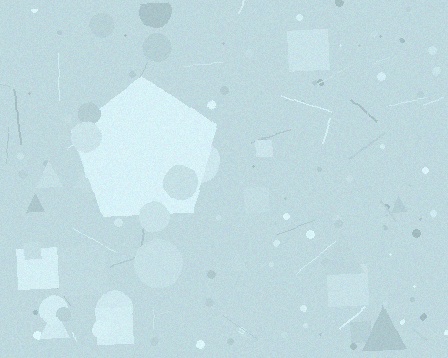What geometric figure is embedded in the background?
A pentagon is embedded in the background.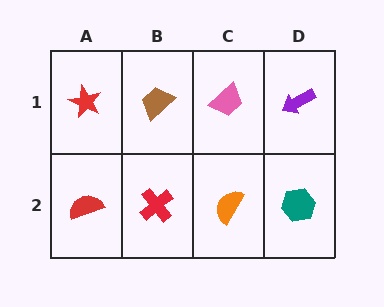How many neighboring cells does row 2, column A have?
2.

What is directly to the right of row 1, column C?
A purple arrow.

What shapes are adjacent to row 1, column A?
A red semicircle (row 2, column A), a brown trapezoid (row 1, column B).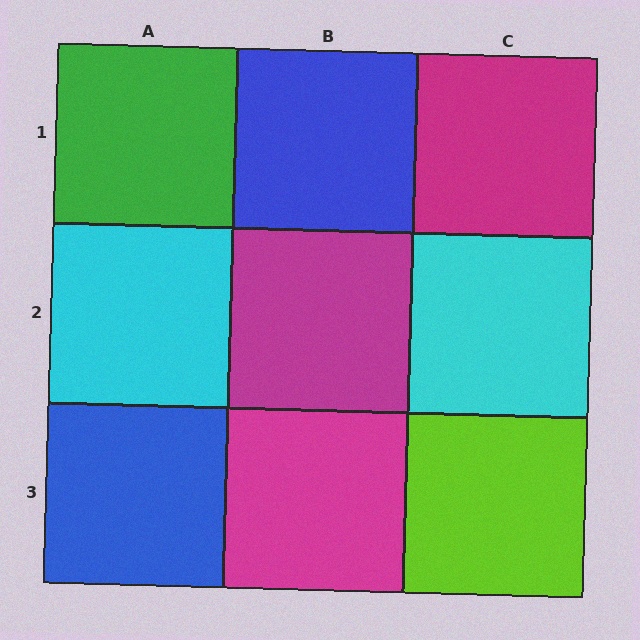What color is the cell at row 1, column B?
Blue.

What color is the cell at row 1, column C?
Magenta.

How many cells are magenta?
3 cells are magenta.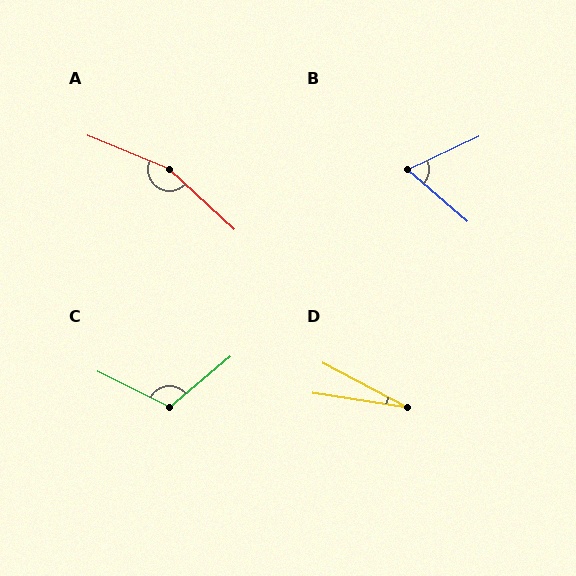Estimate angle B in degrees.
Approximately 66 degrees.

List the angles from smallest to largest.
D (19°), B (66°), C (114°), A (160°).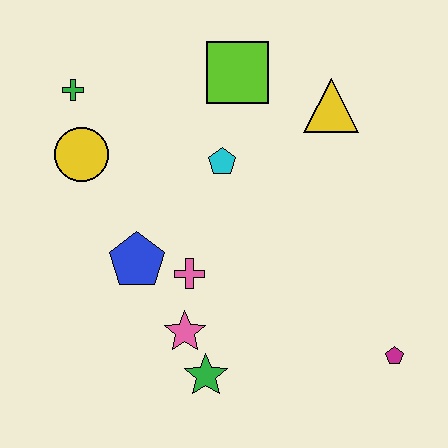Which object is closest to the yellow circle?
The green cross is closest to the yellow circle.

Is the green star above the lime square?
No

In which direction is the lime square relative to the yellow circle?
The lime square is to the right of the yellow circle.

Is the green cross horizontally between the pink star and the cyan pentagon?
No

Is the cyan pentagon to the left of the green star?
No